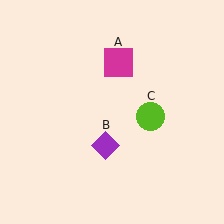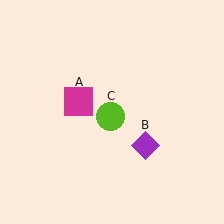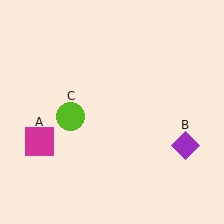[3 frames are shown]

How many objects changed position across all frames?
3 objects changed position: magenta square (object A), purple diamond (object B), lime circle (object C).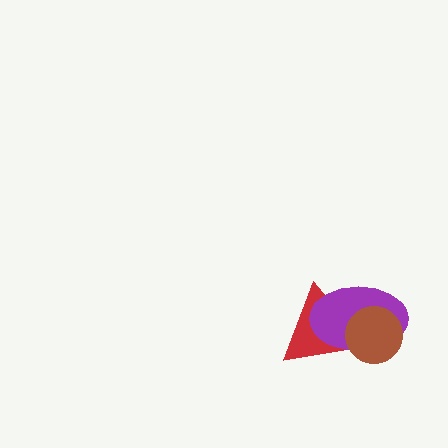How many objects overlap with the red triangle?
2 objects overlap with the red triangle.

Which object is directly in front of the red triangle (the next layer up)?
The purple ellipse is directly in front of the red triangle.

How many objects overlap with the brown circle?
2 objects overlap with the brown circle.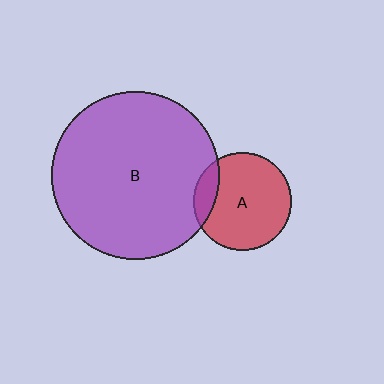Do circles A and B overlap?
Yes.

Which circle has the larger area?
Circle B (purple).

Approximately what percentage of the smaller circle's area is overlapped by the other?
Approximately 15%.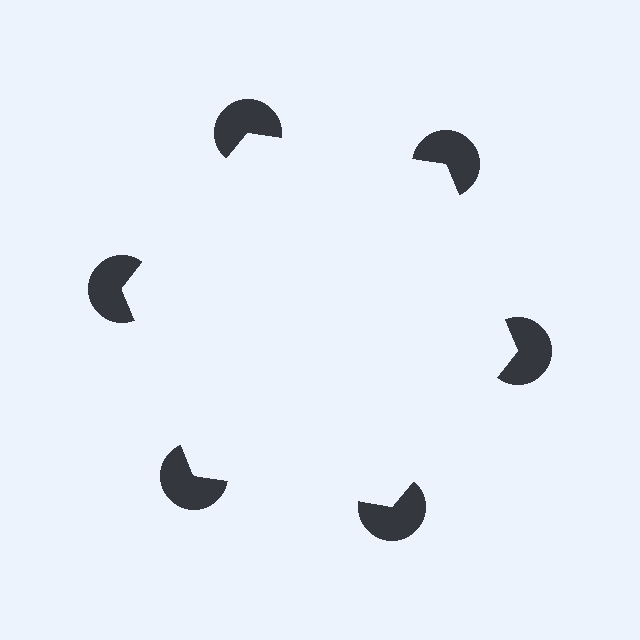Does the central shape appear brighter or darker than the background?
It typically appears slightly brighter than the background, even though no actual brightness change is drawn.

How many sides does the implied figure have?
6 sides.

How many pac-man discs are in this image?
There are 6 — one at each vertex of the illusory hexagon.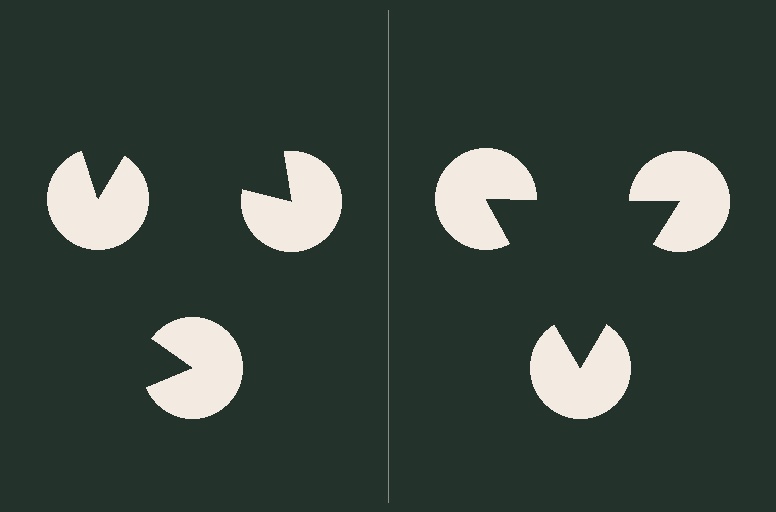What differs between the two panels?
The pac-man discs are positioned identically on both sides; only the wedge orientations differ. On the right they align to a triangle; on the left they are misaligned.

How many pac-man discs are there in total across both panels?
6 — 3 on each side.